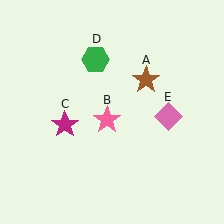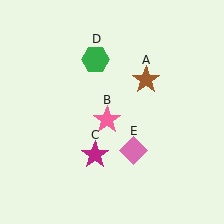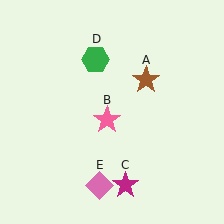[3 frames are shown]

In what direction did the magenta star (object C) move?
The magenta star (object C) moved down and to the right.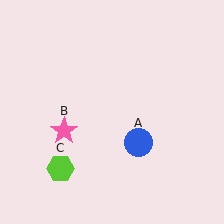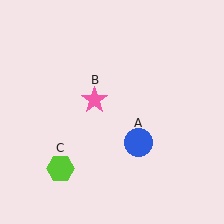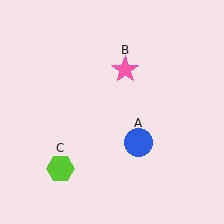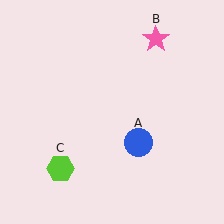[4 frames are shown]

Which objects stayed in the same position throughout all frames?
Blue circle (object A) and lime hexagon (object C) remained stationary.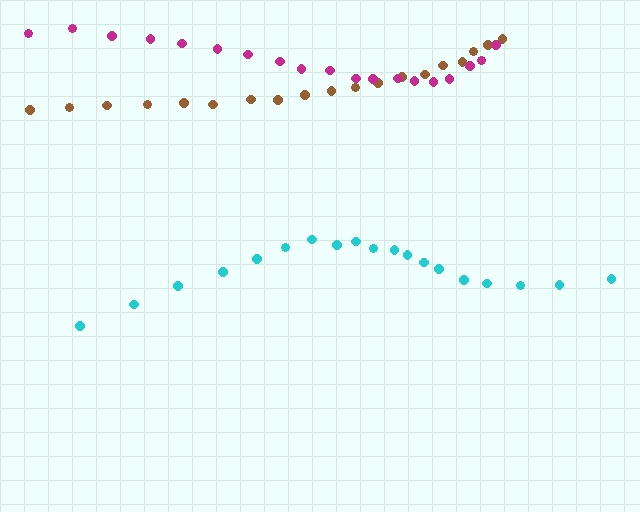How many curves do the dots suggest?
There are 3 distinct paths.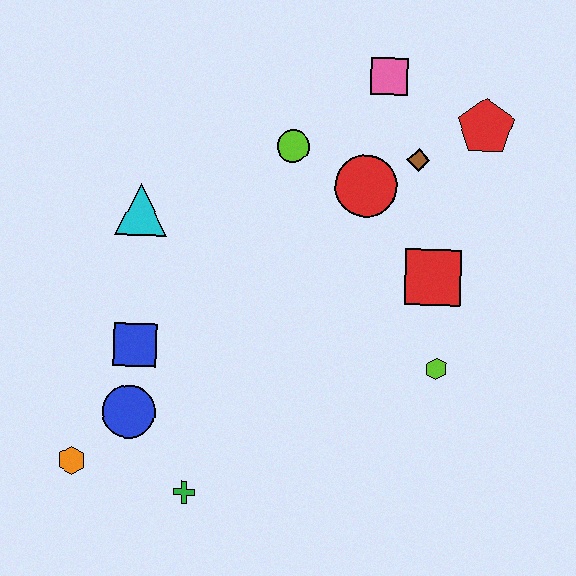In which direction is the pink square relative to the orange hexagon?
The pink square is above the orange hexagon.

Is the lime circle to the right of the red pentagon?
No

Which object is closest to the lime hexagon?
The red square is closest to the lime hexagon.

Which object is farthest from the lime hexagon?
The orange hexagon is farthest from the lime hexagon.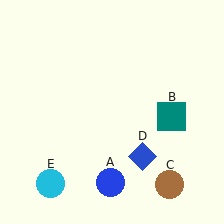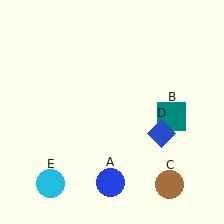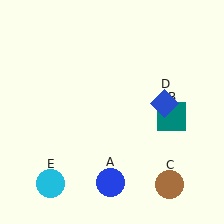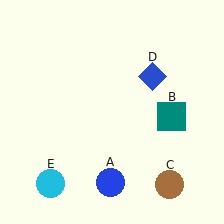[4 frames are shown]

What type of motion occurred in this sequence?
The blue diamond (object D) rotated counterclockwise around the center of the scene.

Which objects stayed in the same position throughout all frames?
Blue circle (object A) and teal square (object B) and brown circle (object C) and cyan circle (object E) remained stationary.